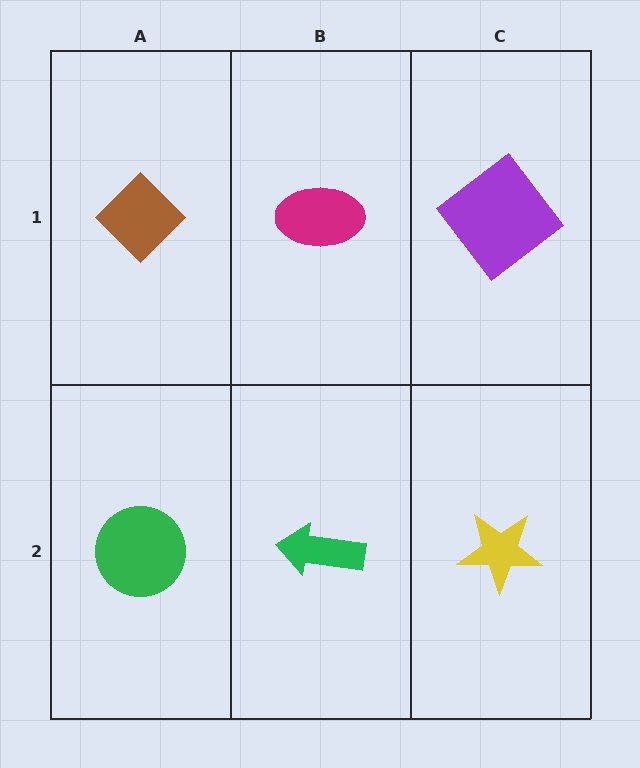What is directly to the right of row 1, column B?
A purple diamond.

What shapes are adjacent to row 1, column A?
A green circle (row 2, column A), a magenta ellipse (row 1, column B).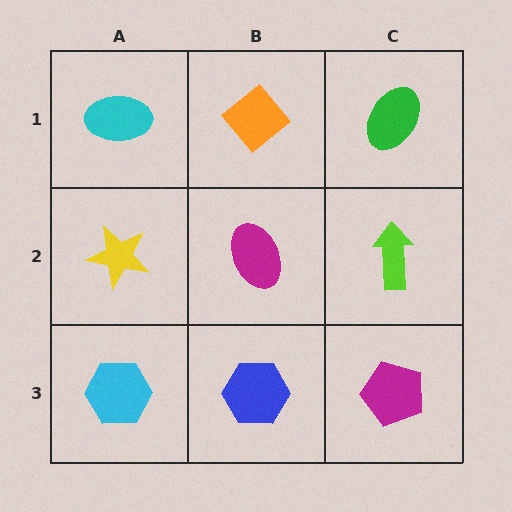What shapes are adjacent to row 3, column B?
A magenta ellipse (row 2, column B), a cyan hexagon (row 3, column A), a magenta pentagon (row 3, column C).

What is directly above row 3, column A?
A yellow star.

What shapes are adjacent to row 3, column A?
A yellow star (row 2, column A), a blue hexagon (row 3, column B).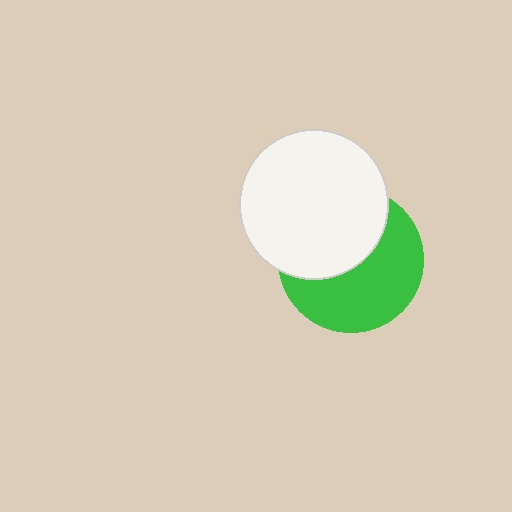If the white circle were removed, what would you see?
You would see the complete green circle.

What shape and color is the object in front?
The object in front is a white circle.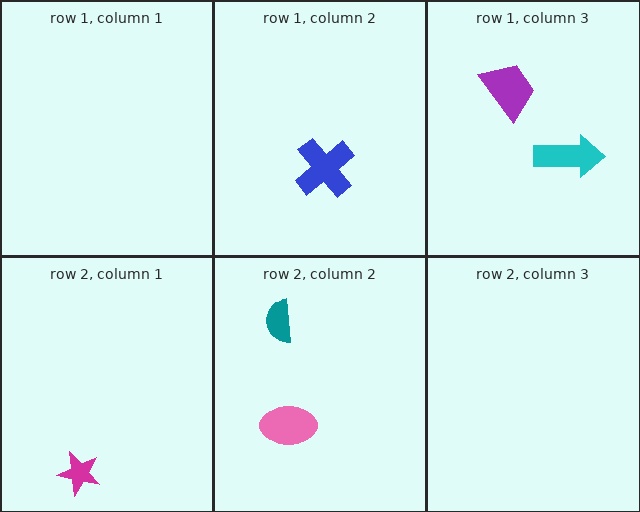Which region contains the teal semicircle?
The row 2, column 2 region.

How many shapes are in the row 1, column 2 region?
1.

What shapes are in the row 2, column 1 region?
The magenta star.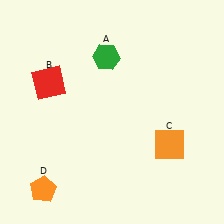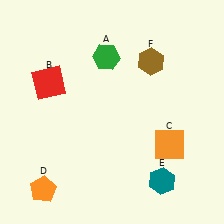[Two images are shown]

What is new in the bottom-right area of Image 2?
A teal hexagon (E) was added in the bottom-right area of Image 2.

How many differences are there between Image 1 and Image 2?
There are 2 differences between the two images.